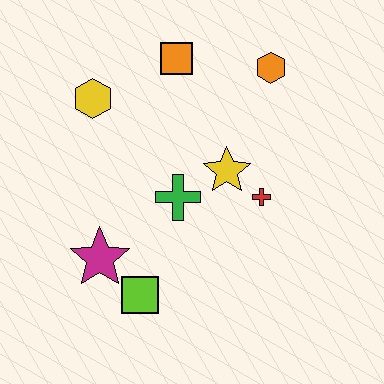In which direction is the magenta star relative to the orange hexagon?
The magenta star is below the orange hexagon.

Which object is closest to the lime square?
The magenta star is closest to the lime square.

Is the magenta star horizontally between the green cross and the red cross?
No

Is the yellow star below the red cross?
No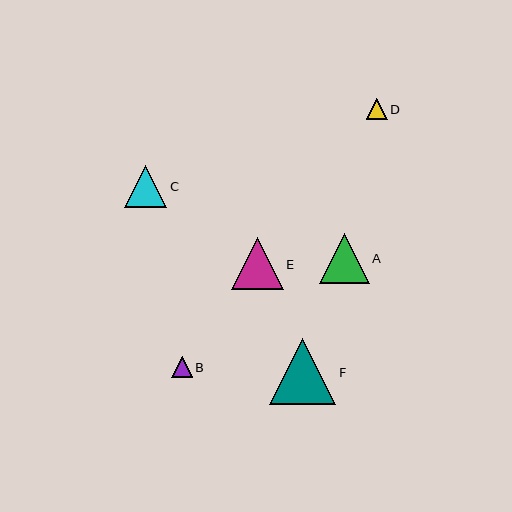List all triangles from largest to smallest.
From largest to smallest: F, E, A, C, D, B.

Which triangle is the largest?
Triangle F is the largest with a size of approximately 66 pixels.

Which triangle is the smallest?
Triangle B is the smallest with a size of approximately 21 pixels.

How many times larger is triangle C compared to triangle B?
Triangle C is approximately 2.0 times the size of triangle B.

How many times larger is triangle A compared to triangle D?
Triangle A is approximately 2.4 times the size of triangle D.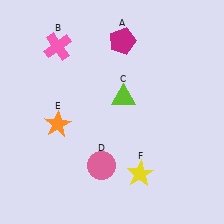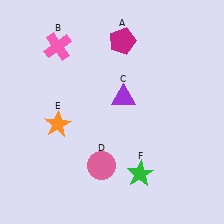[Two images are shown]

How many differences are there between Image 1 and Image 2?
There are 2 differences between the two images.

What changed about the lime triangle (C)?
In Image 1, C is lime. In Image 2, it changed to purple.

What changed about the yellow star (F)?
In Image 1, F is yellow. In Image 2, it changed to green.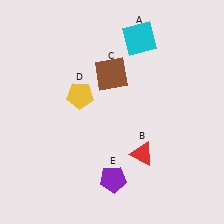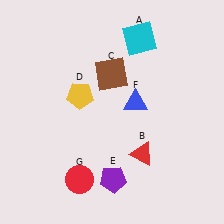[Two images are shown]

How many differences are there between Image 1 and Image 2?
There are 2 differences between the two images.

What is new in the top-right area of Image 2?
A blue triangle (F) was added in the top-right area of Image 2.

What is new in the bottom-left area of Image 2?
A red circle (G) was added in the bottom-left area of Image 2.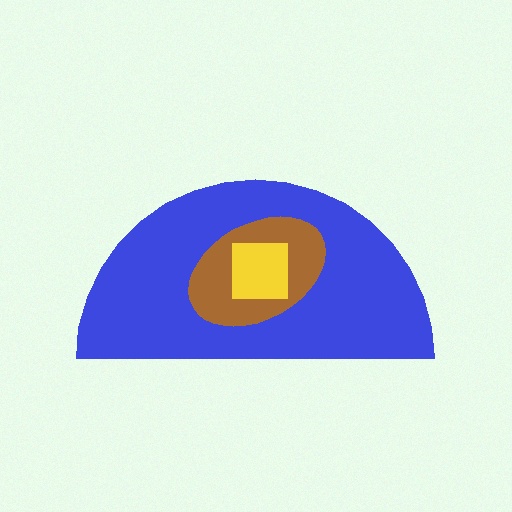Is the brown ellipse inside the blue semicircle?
Yes.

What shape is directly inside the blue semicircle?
The brown ellipse.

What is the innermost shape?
The yellow square.